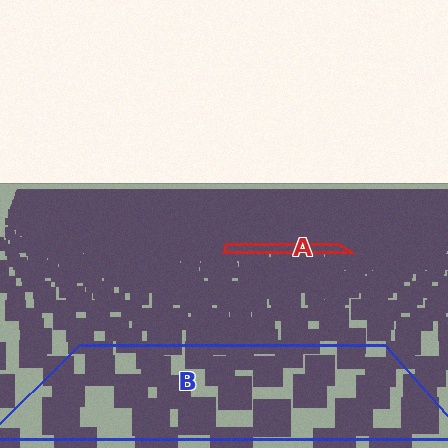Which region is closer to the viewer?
Region B is closer. The texture elements there are larger and more spread out.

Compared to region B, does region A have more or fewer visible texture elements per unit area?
Region A has more texture elements per unit area — they are packed more densely because it is farther away.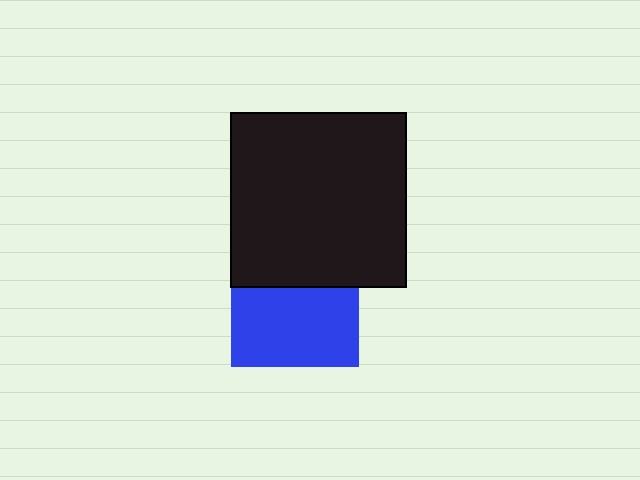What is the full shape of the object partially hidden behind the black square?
The partially hidden object is a blue square.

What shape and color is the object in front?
The object in front is a black square.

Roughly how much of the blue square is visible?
About half of it is visible (roughly 62%).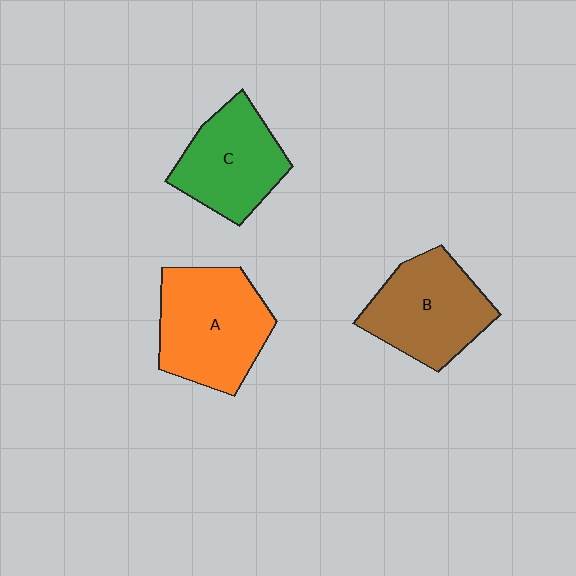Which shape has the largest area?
Shape A (orange).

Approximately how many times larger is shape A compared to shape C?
Approximately 1.2 times.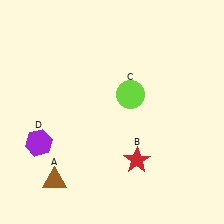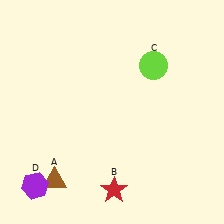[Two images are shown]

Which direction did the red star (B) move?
The red star (B) moved down.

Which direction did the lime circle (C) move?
The lime circle (C) moved up.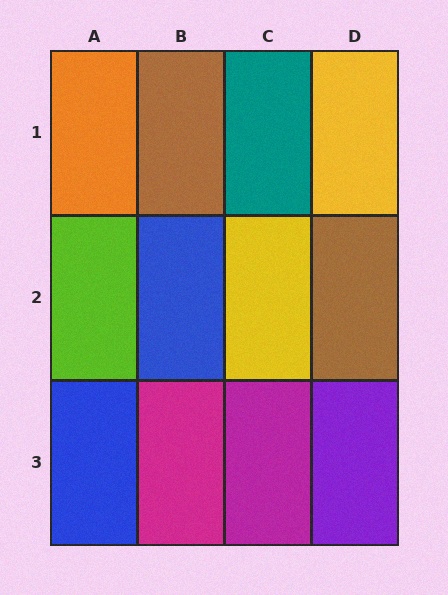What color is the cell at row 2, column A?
Lime.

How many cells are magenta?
2 cells are magenta.